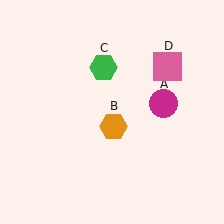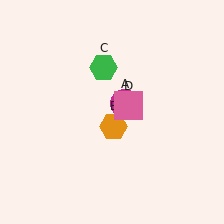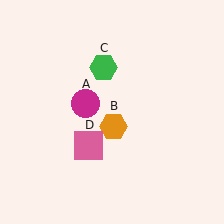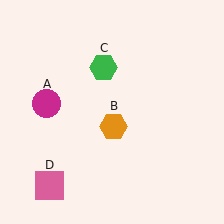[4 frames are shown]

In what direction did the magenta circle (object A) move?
The magenta circle (object A) moved left.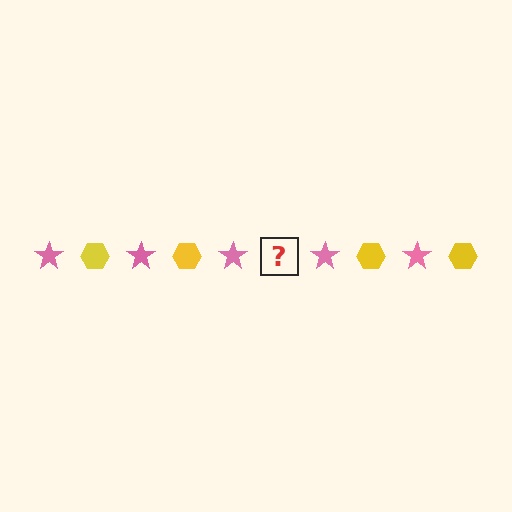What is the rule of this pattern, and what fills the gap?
The rule is that the pattern alternates between pink star and yellow hexagon. The gap should be filled with a yellow hexagon.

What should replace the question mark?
The question mark should be replaced with a yellow hexagon.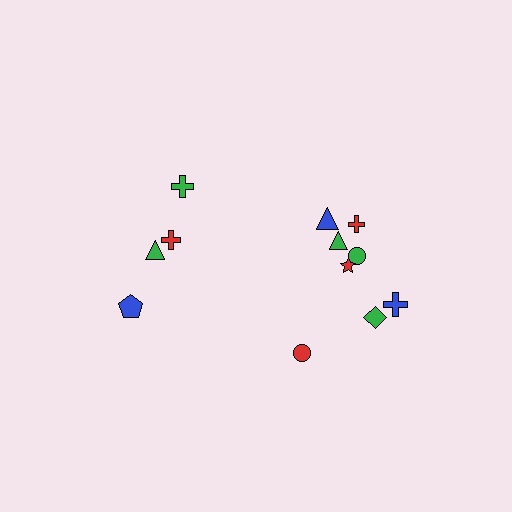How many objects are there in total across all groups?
There are 12 objects.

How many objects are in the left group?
There are 4 objects.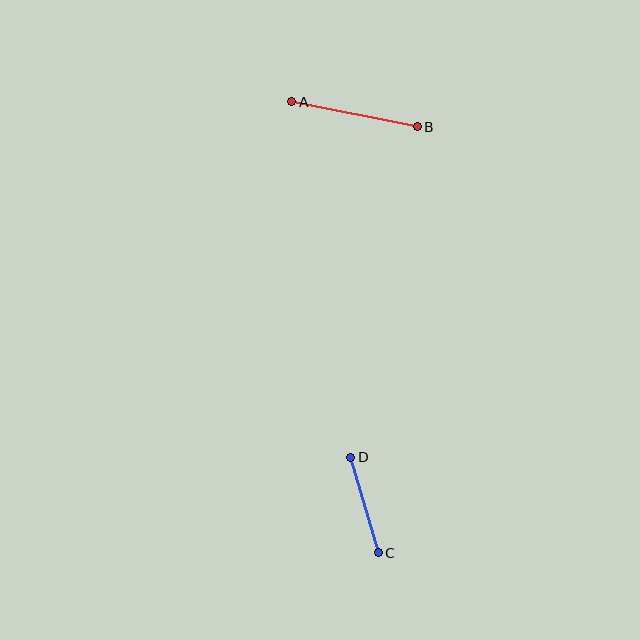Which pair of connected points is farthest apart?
Points A and B are farthest apart.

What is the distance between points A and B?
The distance is approximately 128 pixels.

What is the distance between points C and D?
The distance is approximately 100 pixels.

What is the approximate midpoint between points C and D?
The midpoint is at approximately (365, 505) pixels.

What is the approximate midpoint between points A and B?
The midpoint is at approximately (355, 114) pixels.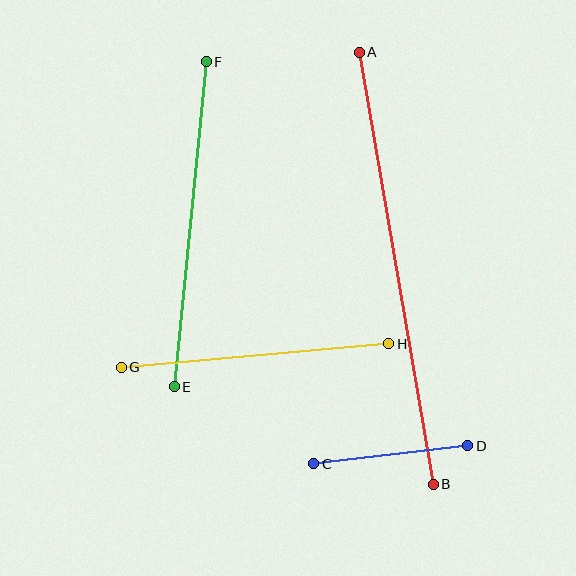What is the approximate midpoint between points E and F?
The midpoint is at approximately (190, 224) pixels.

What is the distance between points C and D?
The distance is approximately 155 pixels.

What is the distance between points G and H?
The distance is approximately 268 pixels.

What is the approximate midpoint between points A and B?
The midpoint is at approximately (396, 268) pixels.